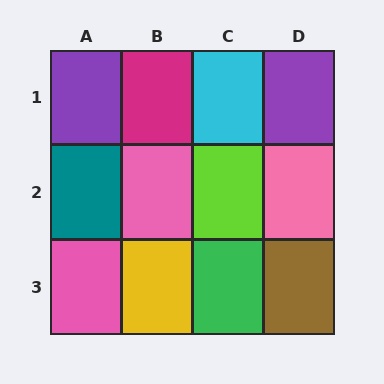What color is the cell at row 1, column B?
Magenta.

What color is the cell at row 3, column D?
Brown.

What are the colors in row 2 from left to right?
Teal, pink, lime, pink.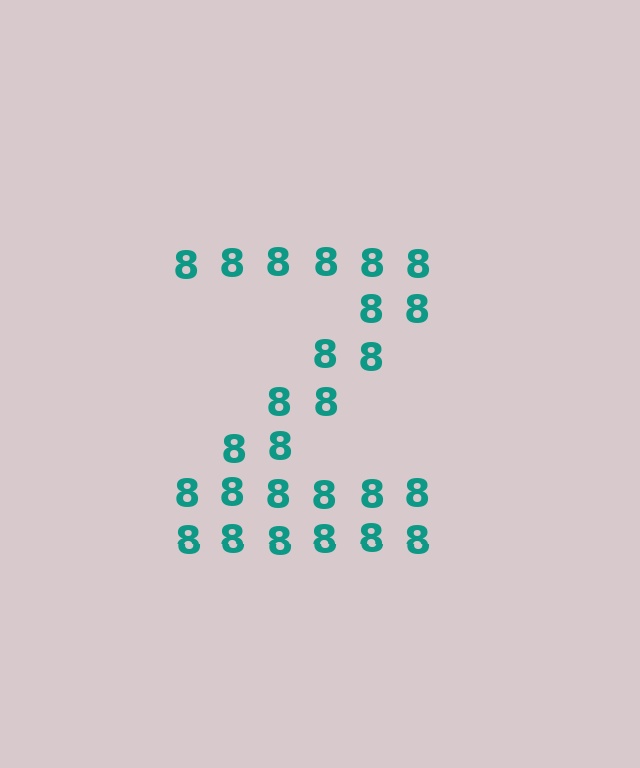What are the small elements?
The small elements are digit 8's.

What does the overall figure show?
The overall figure shows the letter Z.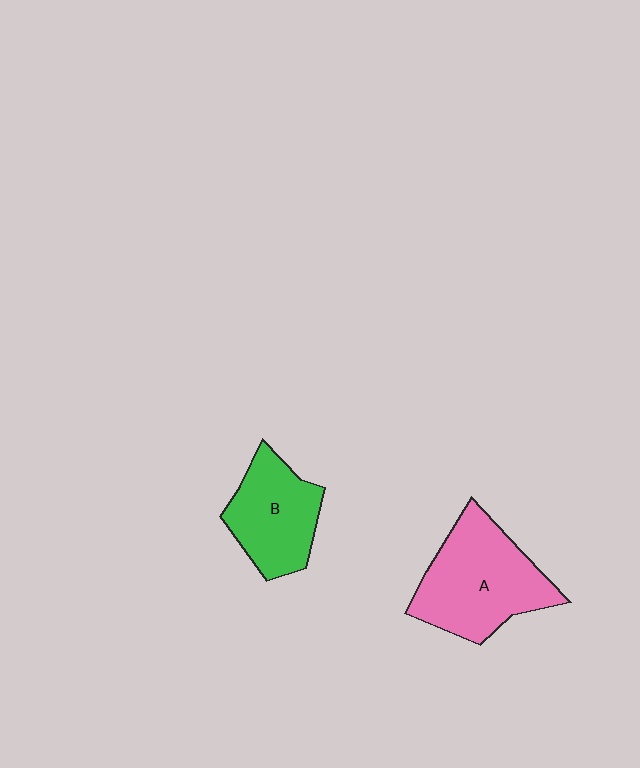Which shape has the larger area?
Shape A (pink).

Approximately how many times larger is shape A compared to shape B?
Approximately 1.4 times.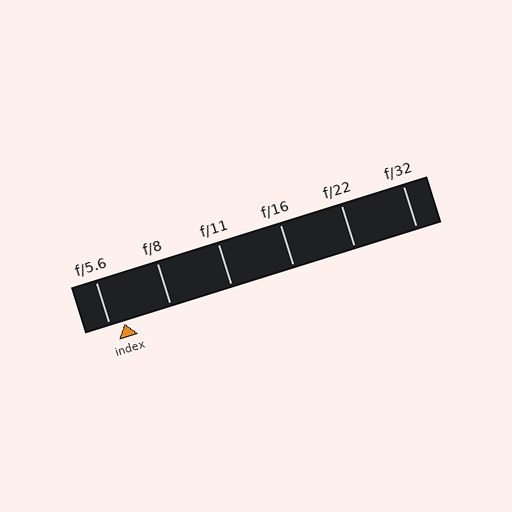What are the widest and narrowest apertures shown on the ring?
The widest aperture shown is f/5.6 and the narrowest is f/32.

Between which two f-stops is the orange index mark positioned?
The index mark is between f/5.6 and f/8.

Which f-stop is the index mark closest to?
The index mark is closest to f/5.6.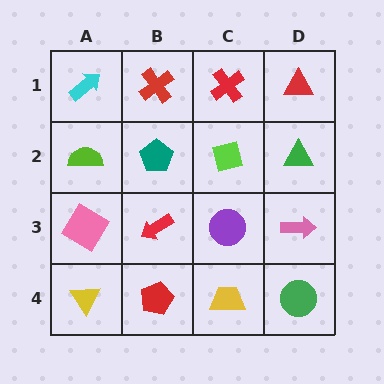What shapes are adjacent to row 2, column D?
A red triangle (row 1, column D), a pink arrow (row 3, column D), a lime square (row 2, column C).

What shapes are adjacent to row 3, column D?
A green triangle (row 2, column D), a green circle (row 4, column D), a purple circle (row 3, column C).